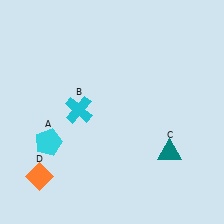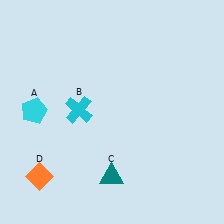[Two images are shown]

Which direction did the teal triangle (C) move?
The teal triangle (C) moved left.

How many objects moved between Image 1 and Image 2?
2 objects moved between the two images.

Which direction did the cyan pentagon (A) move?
The cyan pentagon (A) moved up.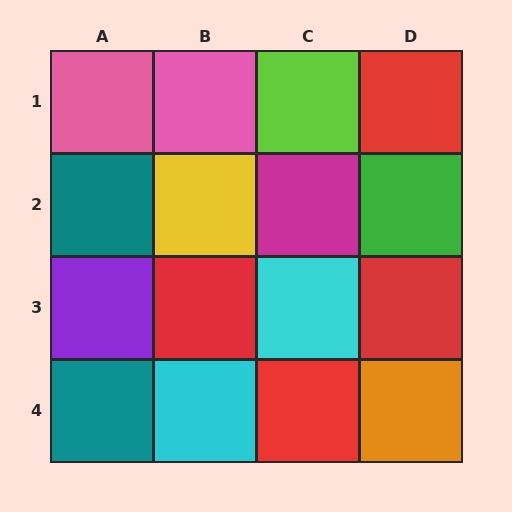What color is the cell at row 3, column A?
Purple.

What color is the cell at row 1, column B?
Pink.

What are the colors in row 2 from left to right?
Teal, yellow, magenta, green.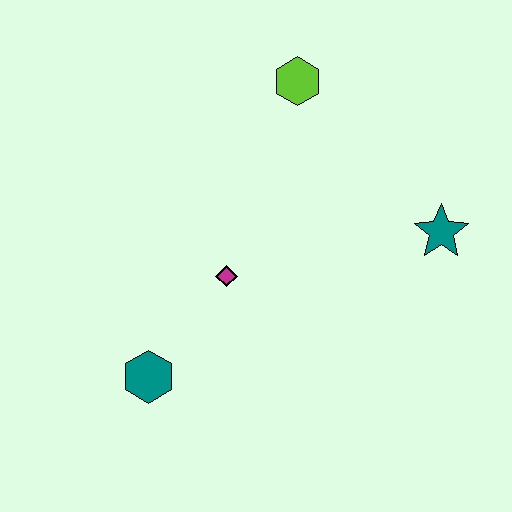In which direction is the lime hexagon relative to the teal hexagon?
The lime hexagon is above the teal hexagon.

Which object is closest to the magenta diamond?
The teal hexagon is closest to the magenta diamond.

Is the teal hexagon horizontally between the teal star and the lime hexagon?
No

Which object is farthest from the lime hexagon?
The teal hexagon is farthest from the lime hexagon.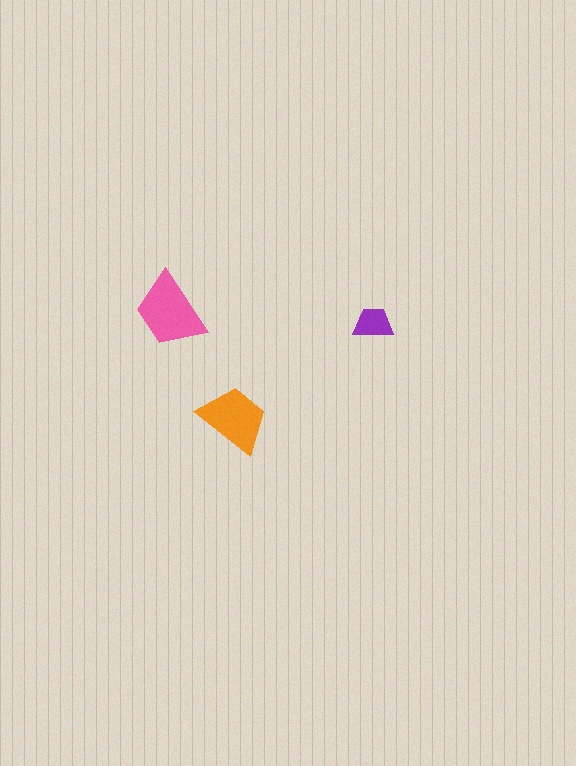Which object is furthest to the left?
The pink trapezoid is leftmost.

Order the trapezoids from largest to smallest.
the pink one, the orange one, the purple one.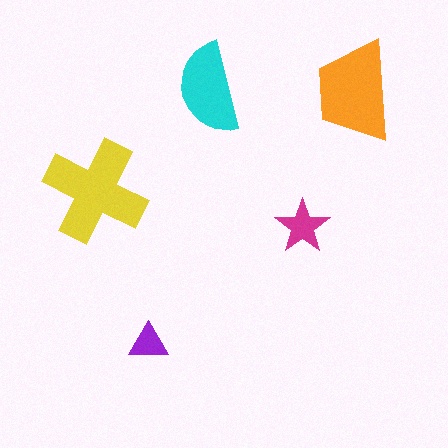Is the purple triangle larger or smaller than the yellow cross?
Smaller.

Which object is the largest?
The yellow cross.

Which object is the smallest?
The purple triangle.